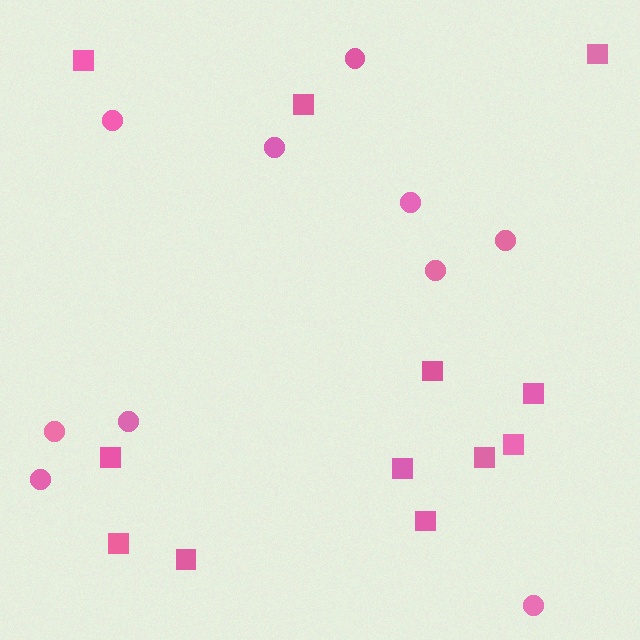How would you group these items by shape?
There are 2 groups: one group of circles (10) and one group of squares (12).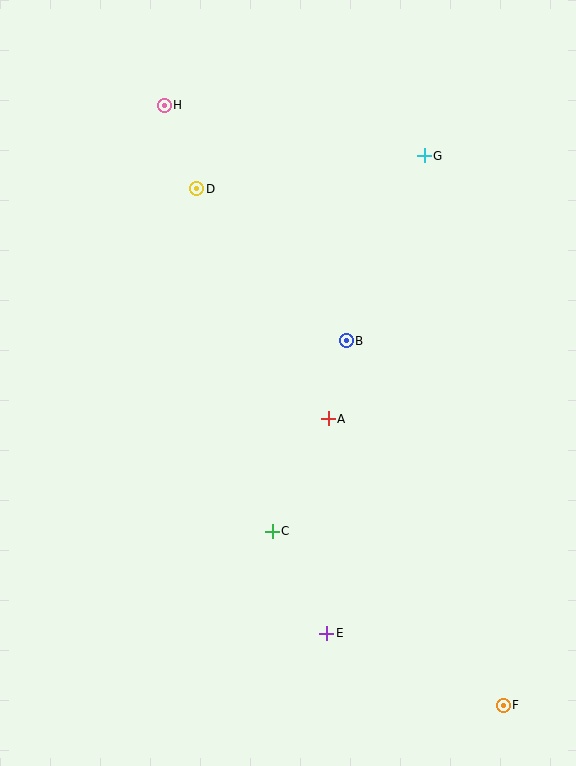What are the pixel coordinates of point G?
Point G is at (424, 156).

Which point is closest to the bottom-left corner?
Point E is closest to the bottom-left corner.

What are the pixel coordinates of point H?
Point H is at (164, 105).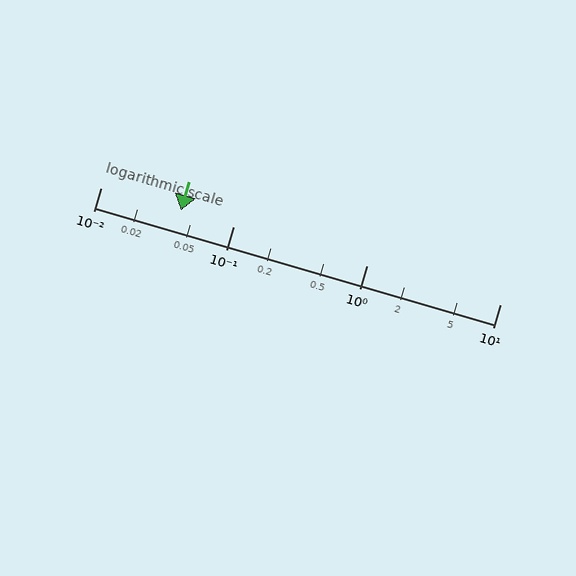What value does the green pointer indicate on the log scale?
The pointer indicates approximately 0.04.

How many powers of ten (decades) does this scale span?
The scale spans 3 decades, from 0.01 to 10.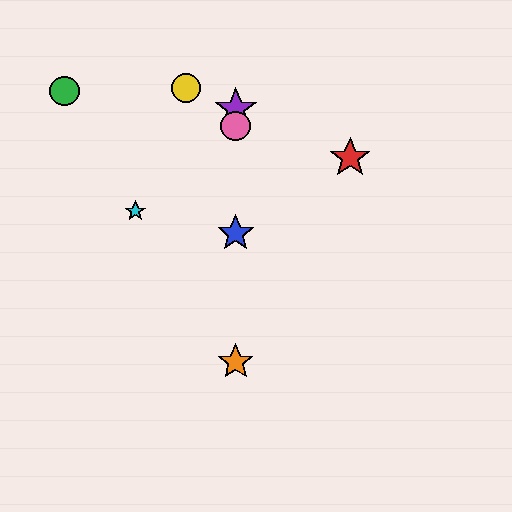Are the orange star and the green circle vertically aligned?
No, the orange star is at x≈236 and the green circle is at x≈65.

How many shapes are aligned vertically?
4 shapes (the blue star, the purple star, the orange star, the pink circle) are aligned vertically.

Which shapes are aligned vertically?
The blue star, the purple star, the orange star, the pink circle are aligned vertically.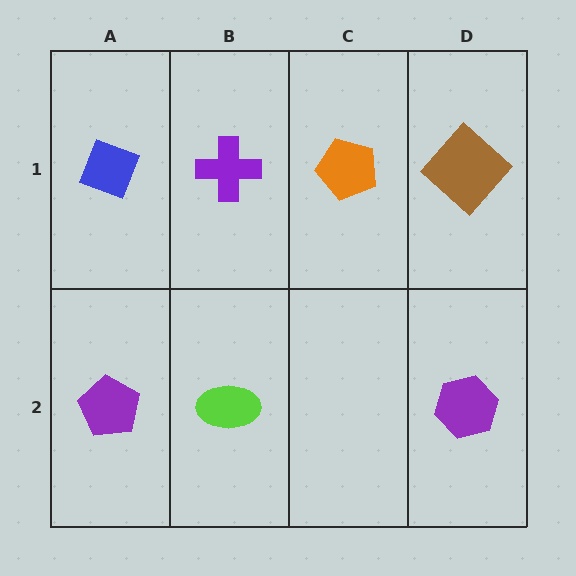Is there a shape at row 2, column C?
No, that cell is empty.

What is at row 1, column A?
A blue diamond.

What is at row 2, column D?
A purple hexagon.